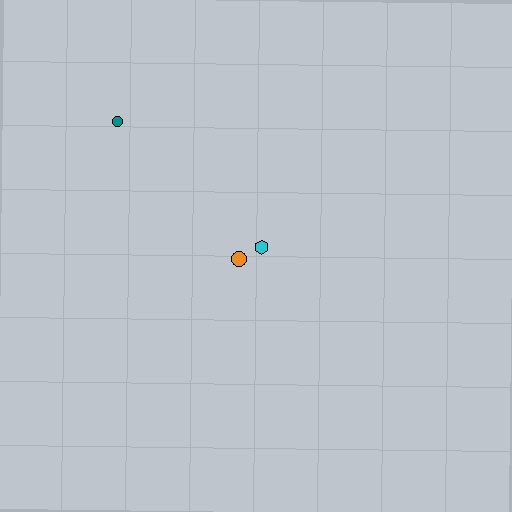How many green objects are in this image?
There are no green objects.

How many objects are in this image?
There are 3 objects.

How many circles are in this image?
There are 2 circles.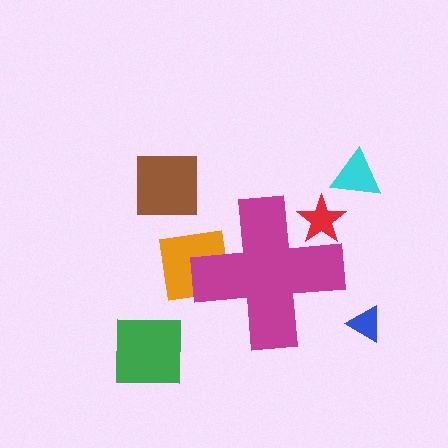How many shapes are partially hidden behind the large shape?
2 shapes are partially hidden.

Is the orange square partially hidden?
Yes, the orange square is partially hidden behind the magenta cross.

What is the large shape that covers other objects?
A magenta cross.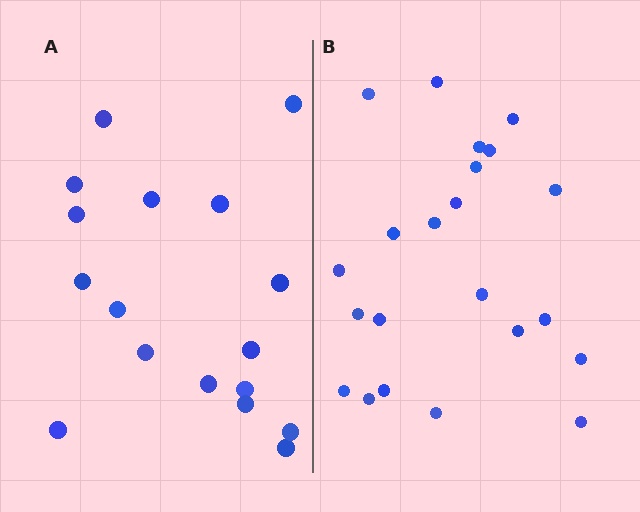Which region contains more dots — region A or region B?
Region B (the right region) has more dots.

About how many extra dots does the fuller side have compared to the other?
Region B has about 5 more dots than region A.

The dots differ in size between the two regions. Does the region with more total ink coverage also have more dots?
No. Region A has more total ink coverage because its dots are larger, but region B actually contains more individual dots. Total area can be misleading — the number of items is what matters here.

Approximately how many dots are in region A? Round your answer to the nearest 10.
About 20 dots. (The exact count is 17, which rounds to 20.)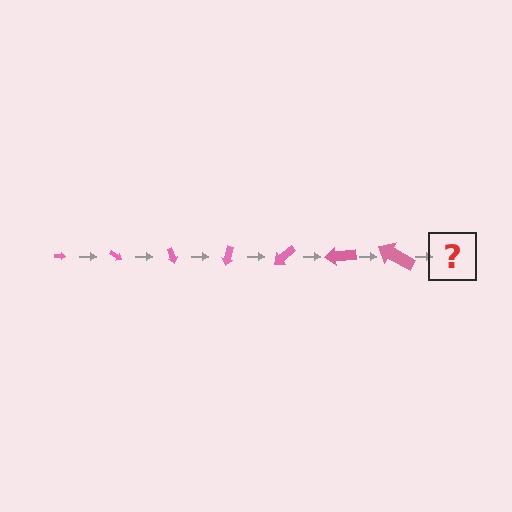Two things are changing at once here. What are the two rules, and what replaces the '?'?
The two rules are that the arrow grows larger each step and it rotates 35 degrees each step. The '?' should be an arrow, larger than the previous one and rotated 245 degrees from the start.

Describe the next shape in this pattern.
It should be an arrow, larger than the previous one and rotated 245 degrees from the start.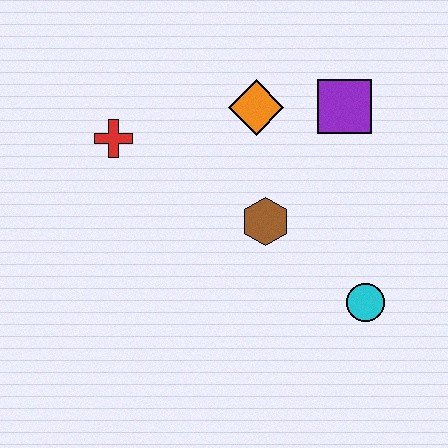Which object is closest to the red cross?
The orange diamond is closest to the red cross.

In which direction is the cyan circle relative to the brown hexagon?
The cyan circle is to the right of the brown hexagon.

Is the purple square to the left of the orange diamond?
No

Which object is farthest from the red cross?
The cyan circle is farthest from the red cross.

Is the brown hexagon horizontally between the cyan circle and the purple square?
No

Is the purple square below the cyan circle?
No